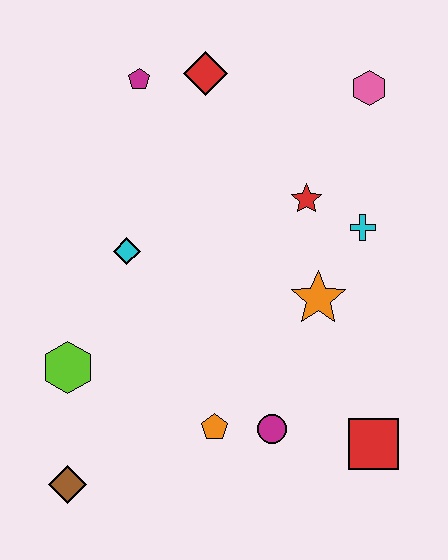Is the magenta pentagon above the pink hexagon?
Yes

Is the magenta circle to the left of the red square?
Yes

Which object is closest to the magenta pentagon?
The red diamond is closest to the magenta pentagon.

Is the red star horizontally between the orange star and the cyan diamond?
Yes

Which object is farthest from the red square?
The magenta pentagon is farthest from the red square.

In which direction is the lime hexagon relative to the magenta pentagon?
The lime hexagon is below the magenta pentagon.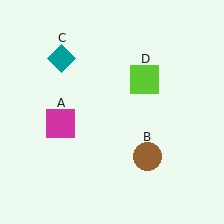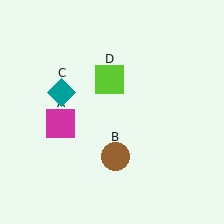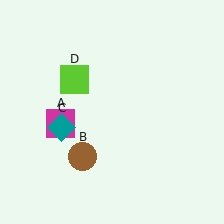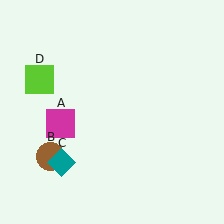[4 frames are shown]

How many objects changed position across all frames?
3 objects changed position: brown circle (object B), teal diamond (object C), lime square (object D).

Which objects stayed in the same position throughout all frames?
Magenta square (object A) remained stationary.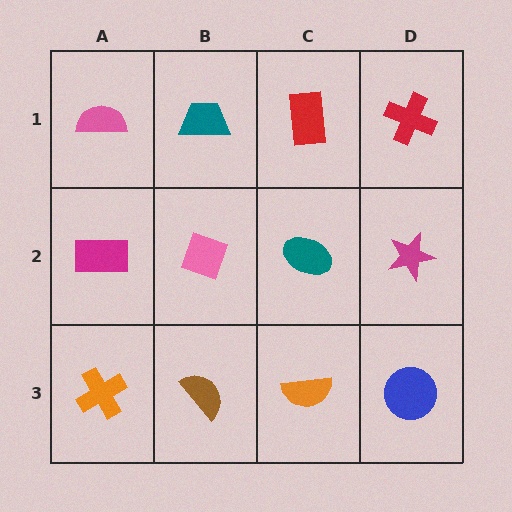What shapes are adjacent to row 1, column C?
A teal ellipse (row 2, column C), a teal trapezoid (row 1, column B), a red cross (row 1, column D).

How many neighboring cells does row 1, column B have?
3.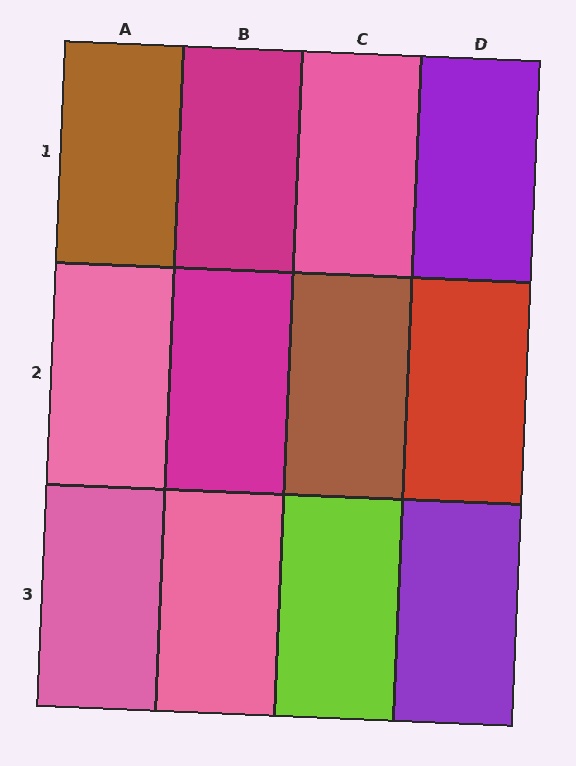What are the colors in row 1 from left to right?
Brown, magenta, pink, purple.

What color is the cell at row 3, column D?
Purple.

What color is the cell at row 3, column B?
Pink.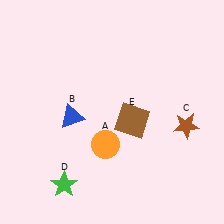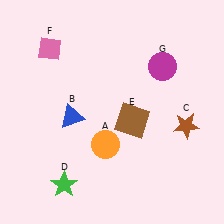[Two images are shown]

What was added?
A pink diamond (F), a magenta circle (G) were added in Image 2.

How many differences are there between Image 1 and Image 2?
There are 2 differences between the two images.